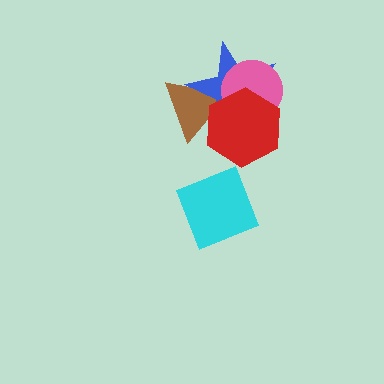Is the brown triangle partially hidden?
Yes, it is partially covered by another shape.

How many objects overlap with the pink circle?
3 objects overlap with the pink circle.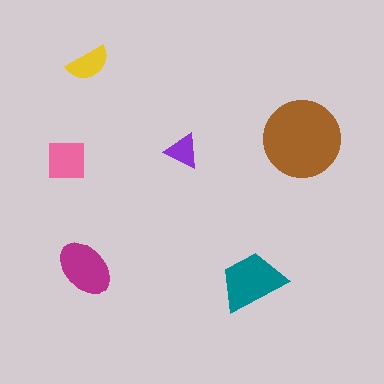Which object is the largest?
The brown circle.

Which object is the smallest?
The purple triangle.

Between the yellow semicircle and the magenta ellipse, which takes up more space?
The magenta ellipse.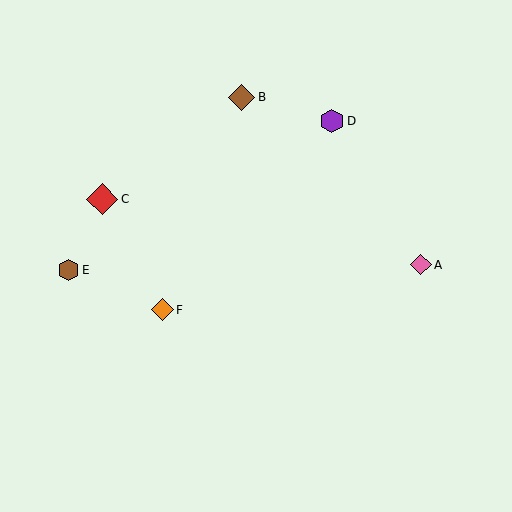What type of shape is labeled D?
Shape D is a purple hexagon.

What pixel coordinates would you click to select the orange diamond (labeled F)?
Click at (162, 310) to select the orange diamond F.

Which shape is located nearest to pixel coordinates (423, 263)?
The pink diamond (labeled A) at (421, 265) is nearest to that location.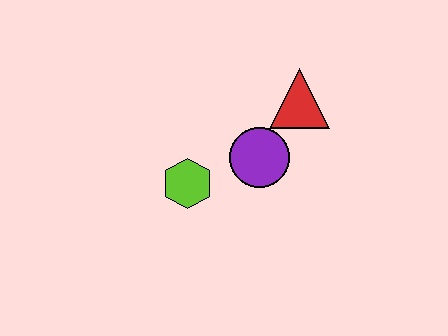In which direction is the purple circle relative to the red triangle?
The purple circle is below the red triangle.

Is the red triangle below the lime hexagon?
No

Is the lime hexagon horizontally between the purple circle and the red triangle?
No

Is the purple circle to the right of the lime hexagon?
Yes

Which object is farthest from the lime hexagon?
The red triangle is farthest from the lime hexagon.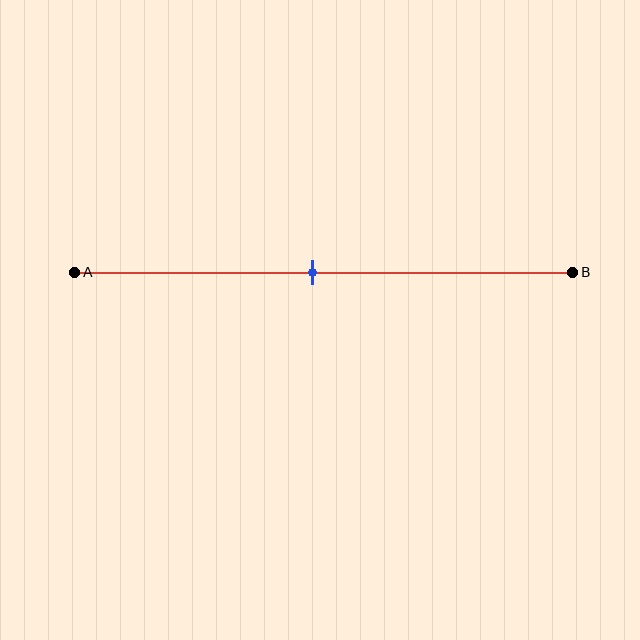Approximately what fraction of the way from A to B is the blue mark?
The blue mark is approximately 50% of the way from A to B.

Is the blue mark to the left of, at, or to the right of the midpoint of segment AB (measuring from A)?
The blue mark is approximately at the midpoint of segment AB.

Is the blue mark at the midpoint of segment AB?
Yes, the mark is approximately at the midpoint.